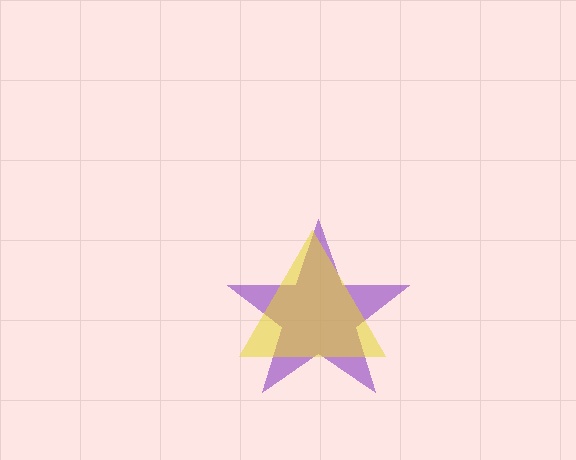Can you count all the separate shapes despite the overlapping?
Yes, there are 2 separate shapes.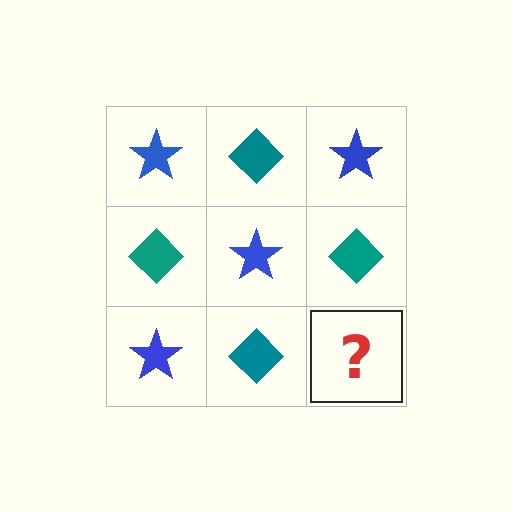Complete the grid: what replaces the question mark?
The question mark should be replaced with a blue star.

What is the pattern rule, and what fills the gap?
The rule is that it alternates blue star and teal diamond in a checkerboard pattern. The gap should be filled with a blue star.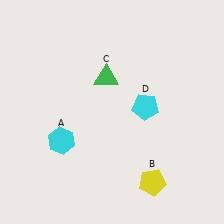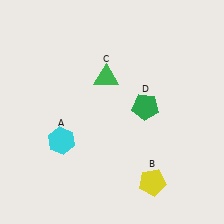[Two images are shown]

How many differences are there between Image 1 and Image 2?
There is 1 difference between the two images.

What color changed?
The pentagon (D) changed from cyan in Image 1 to green in Image 2.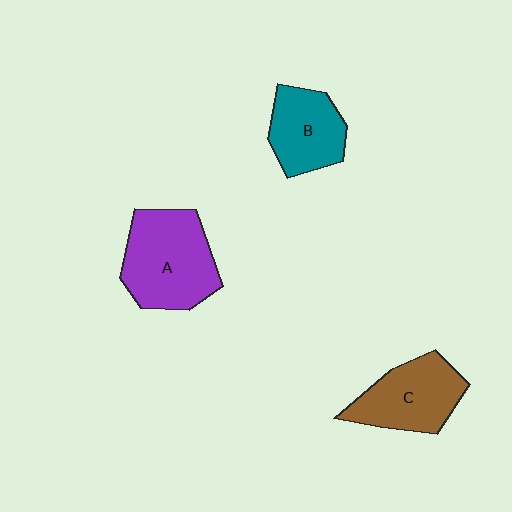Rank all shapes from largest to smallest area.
From largest to smallest: A (purple), C (brown), B (teal).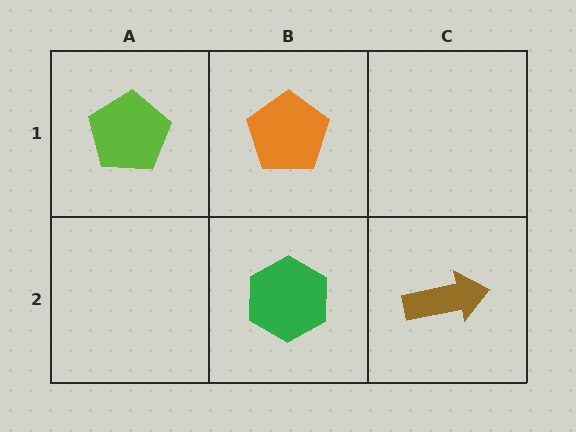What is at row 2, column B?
A green hexagon.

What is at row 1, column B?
An orange pentagon.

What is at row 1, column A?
A lime pentagon.